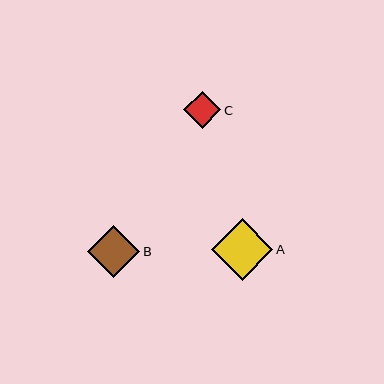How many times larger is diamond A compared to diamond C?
Diamond A is approximately 1.7 times the size of diamond C.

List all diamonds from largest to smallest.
From largest to smallest: A, B, C.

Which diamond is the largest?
Diamond A is the largest with a size of approximately 61 pixels.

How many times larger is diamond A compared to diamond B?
Diamond A is approximately 1.2 times the size of diamond B.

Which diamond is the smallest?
Diamond C is the smallest with a size of approximately 37 pixels.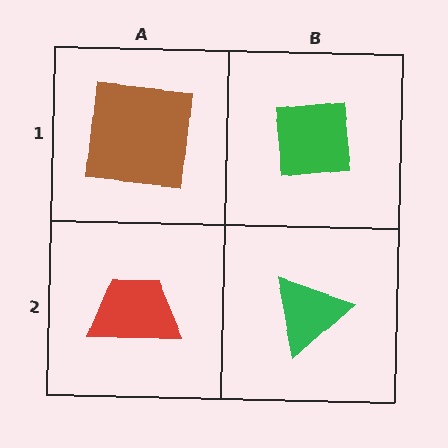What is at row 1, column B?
A green square.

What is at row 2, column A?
A red trapezoid.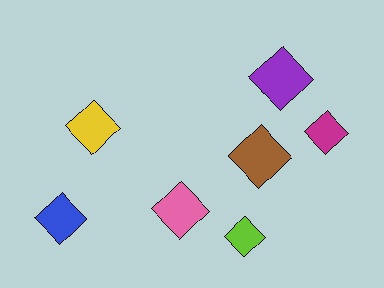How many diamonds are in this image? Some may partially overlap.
There are 7 diamonds.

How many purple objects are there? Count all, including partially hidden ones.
There is 1 purple object.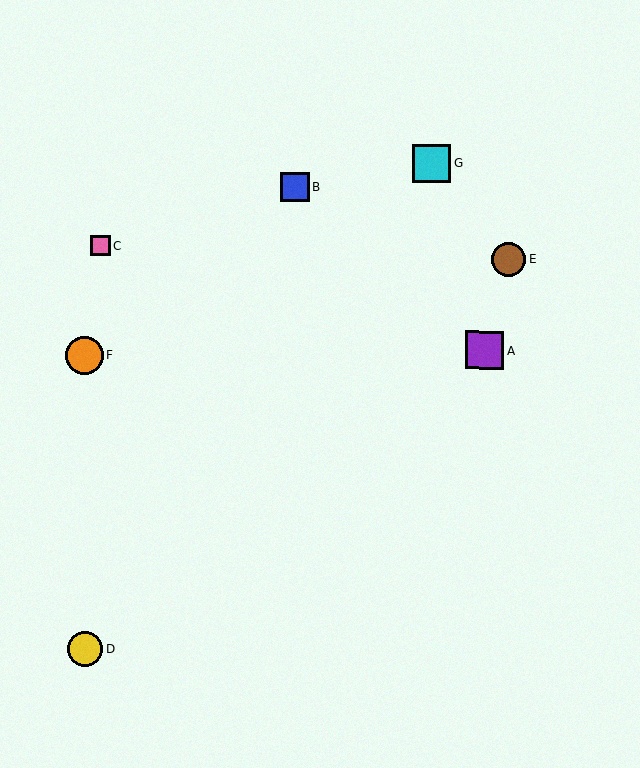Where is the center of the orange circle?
The center of the orange circle is at (84, 356).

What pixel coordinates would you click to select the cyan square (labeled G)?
Click at (432, 164) to select the cyan square G.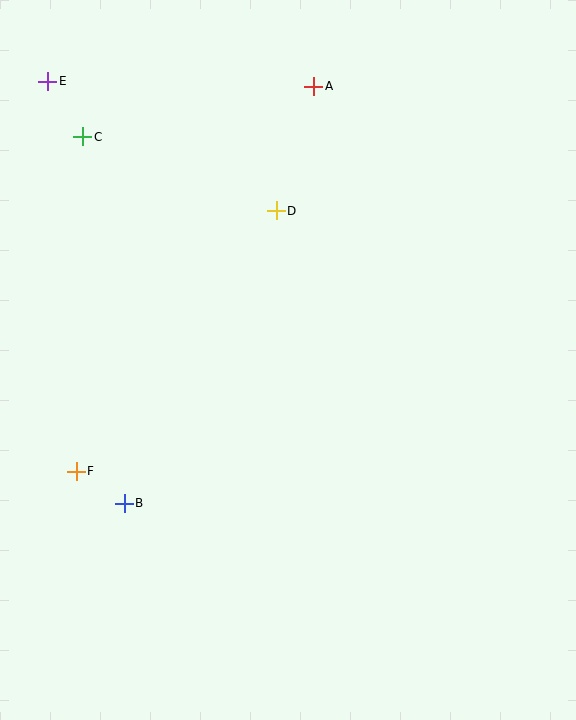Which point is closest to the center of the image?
Point D at (276, 211) is closest to the center.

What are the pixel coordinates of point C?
Point C is at (83, 137).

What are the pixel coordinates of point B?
Point B is at (124, 503).